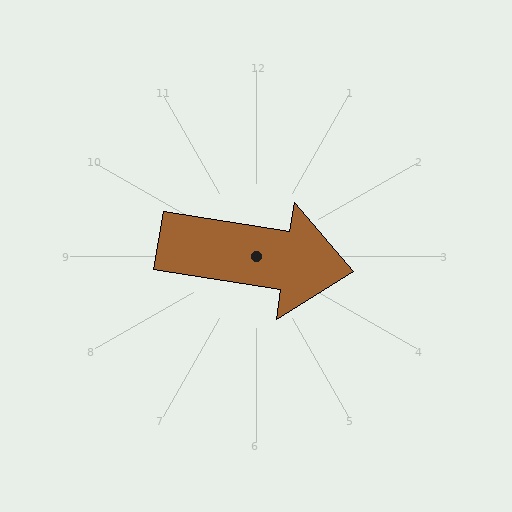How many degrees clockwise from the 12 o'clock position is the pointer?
Approximately 99 degrees.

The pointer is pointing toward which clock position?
Roughly 3 o'clock.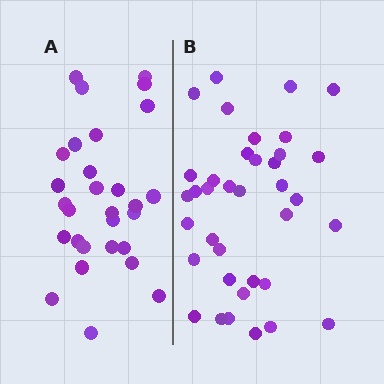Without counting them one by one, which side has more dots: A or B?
Region B (the right region) has more dots.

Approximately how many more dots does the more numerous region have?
Region B has roughly 8 or so more dots than region A.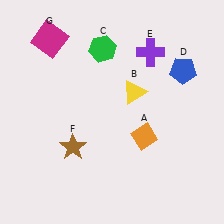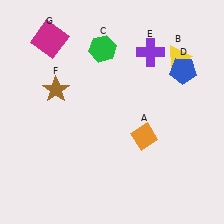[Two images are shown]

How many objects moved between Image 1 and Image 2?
2 objects moved between the two images.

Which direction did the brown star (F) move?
The brown star (F) moved up.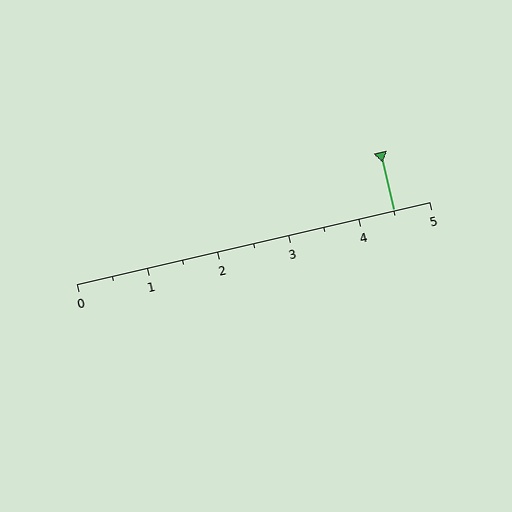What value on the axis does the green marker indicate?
The marker indicates approximately 4.5.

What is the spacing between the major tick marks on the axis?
The major ticks are spaced 1 apart.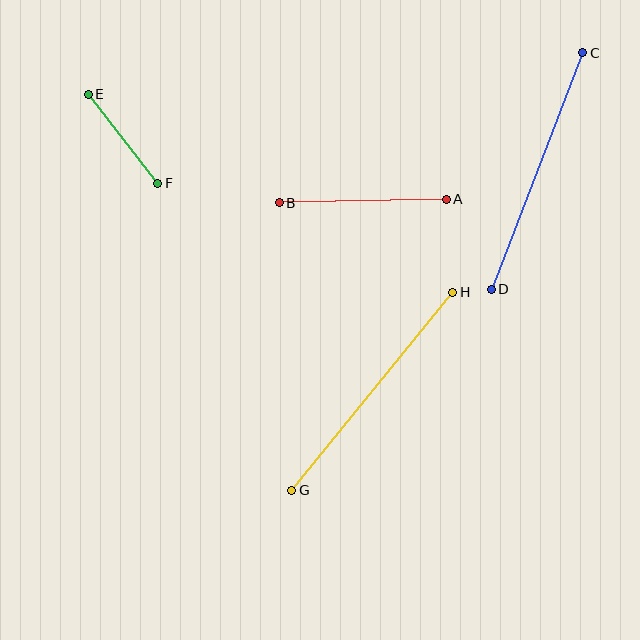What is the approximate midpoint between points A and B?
The midpoint is at approximately (363, 201) pixels.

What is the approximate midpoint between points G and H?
The midpoint is at approximately (372, 391) pixels.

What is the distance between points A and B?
The distance is approximately 167 pixels.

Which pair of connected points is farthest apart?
Points G and H are farthest apart.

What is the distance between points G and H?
The distance is approximately 255 pixels.